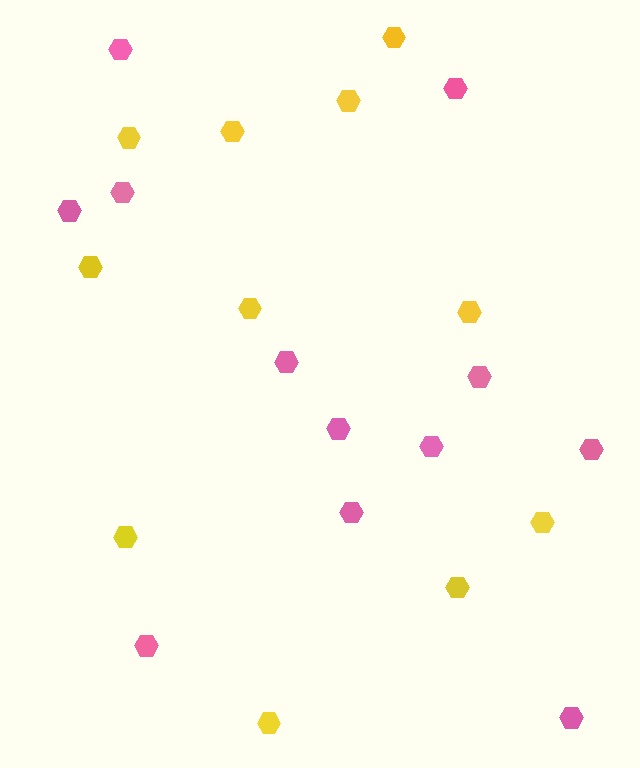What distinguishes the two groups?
There are 2 groups: one group of yellow hexagons (11) and one group of pink hexagons (12).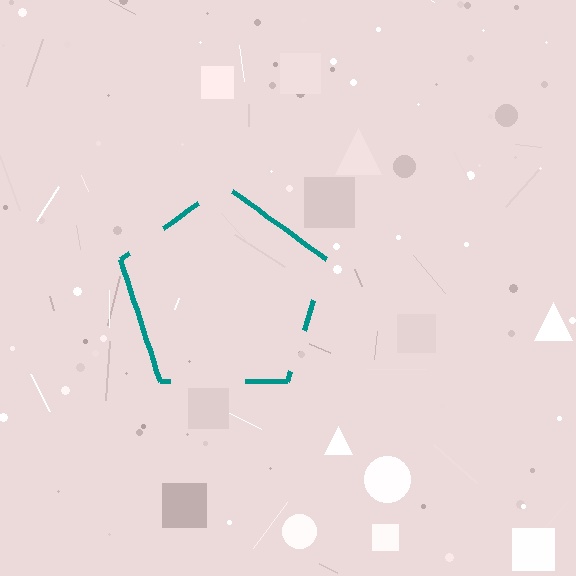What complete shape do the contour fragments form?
The contour fragments form a pentagon.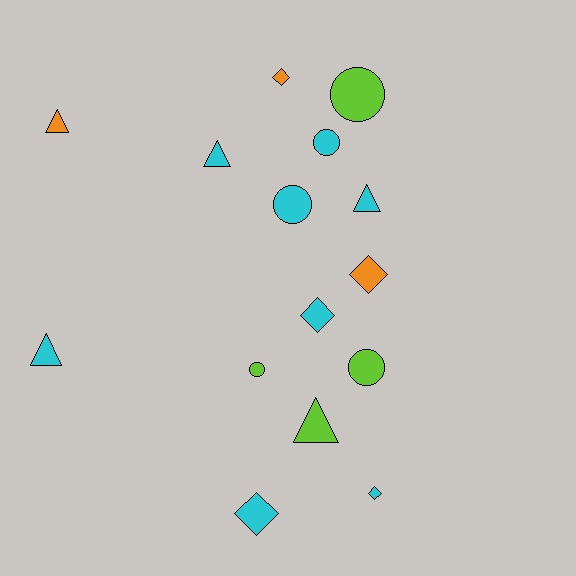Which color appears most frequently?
Cyan, with 8 objects.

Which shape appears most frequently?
Triangle, with 5 objects.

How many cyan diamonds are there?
There are 3 cyan diamonds.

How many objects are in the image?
There are 15 objects.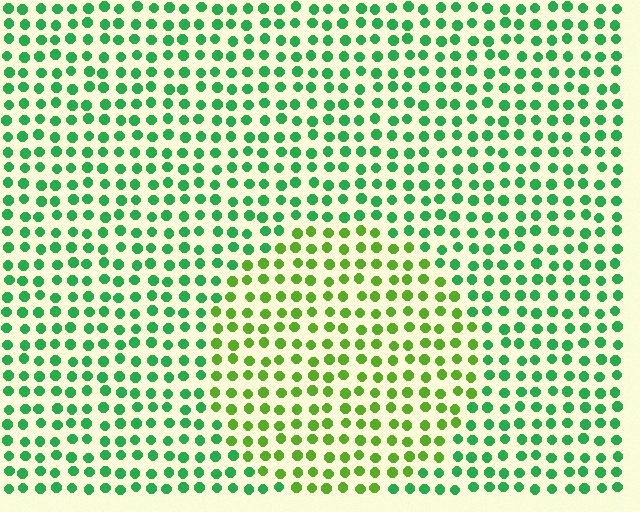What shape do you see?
I see a circle.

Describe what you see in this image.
The image is filled with small green elements in a uniform arrangement. A circle-shaped region is visible where the elements are tinted to a slightly different hue, forming a subtle color boundary.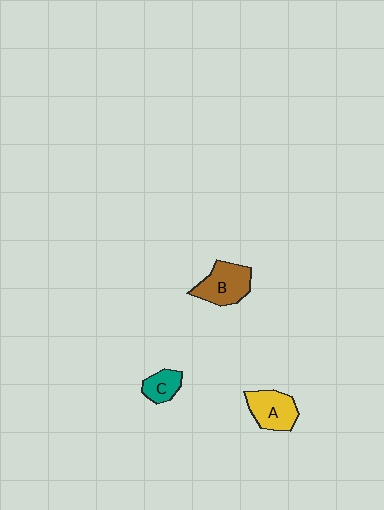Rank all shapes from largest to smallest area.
From largest to smallest: B (brown), A (yellow), C (teal).